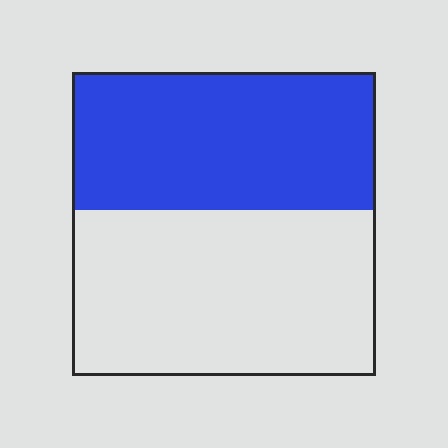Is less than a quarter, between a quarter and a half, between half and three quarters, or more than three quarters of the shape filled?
Between a quarter and a half.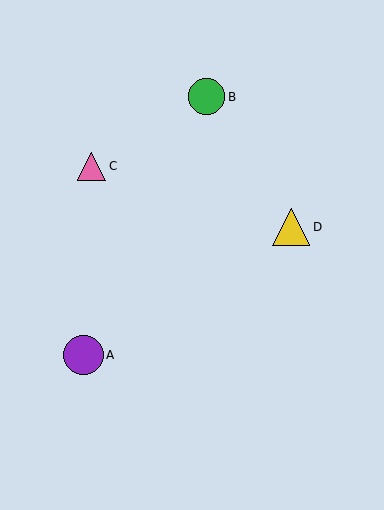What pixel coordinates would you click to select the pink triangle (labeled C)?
Click at (92, 166) to select the pink triangle C.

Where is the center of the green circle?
The center of the green circle is at (207, 97).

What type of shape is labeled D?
Shape D is a yellow triangle.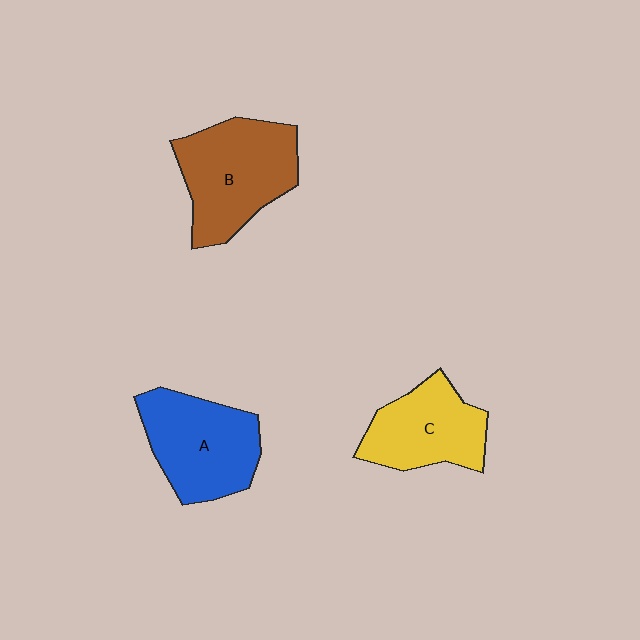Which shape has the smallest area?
Shape C (yellow).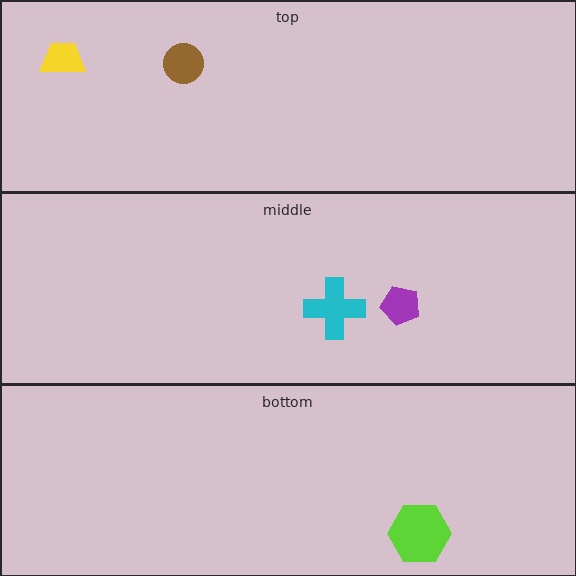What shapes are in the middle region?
The purple pentagon, the cyan cross.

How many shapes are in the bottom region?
1.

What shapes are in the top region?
The brown circle, the yellow trapezoid.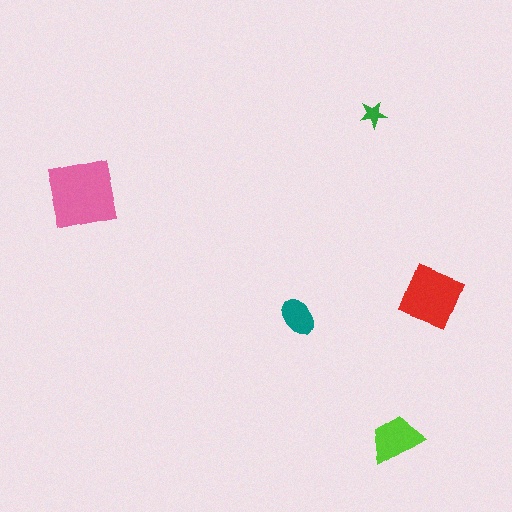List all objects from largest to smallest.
The pink square, the red diamond, the lime trapezoid, the teal ellipse, the green star.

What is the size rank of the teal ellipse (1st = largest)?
4th.